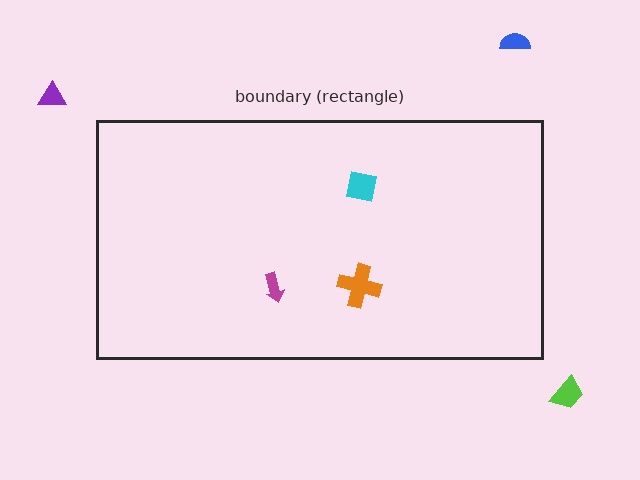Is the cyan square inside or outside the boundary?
Inside.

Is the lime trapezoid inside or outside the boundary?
Outside.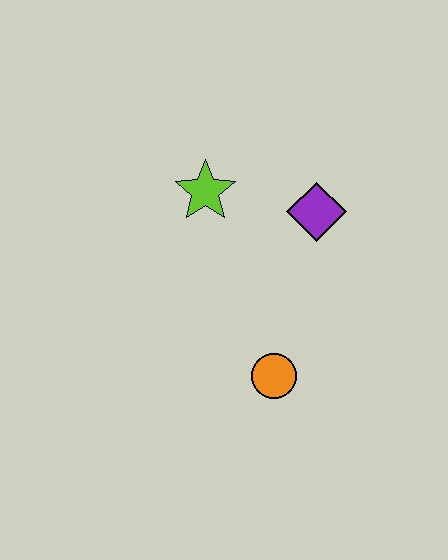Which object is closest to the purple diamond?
The lime star is closest to the purple diamond.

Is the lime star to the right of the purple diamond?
No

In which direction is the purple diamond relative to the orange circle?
The purple diamond is above the orange circle.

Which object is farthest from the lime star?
The orange circle is farthest from the lime star.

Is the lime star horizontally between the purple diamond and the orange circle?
No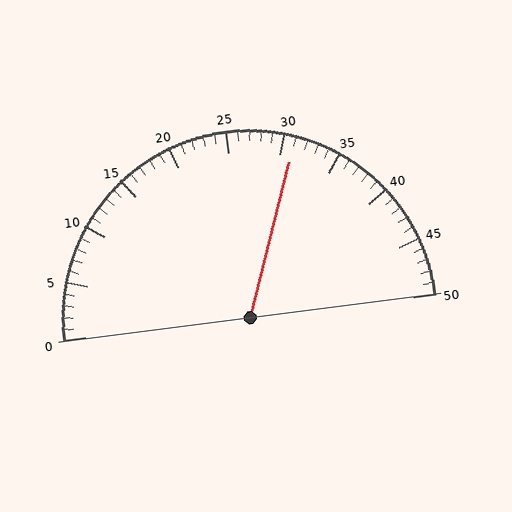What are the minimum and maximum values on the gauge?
The gauge ranges from 0 to 50.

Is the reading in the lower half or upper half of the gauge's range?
The reading is in the upper half of the range (0 to 50).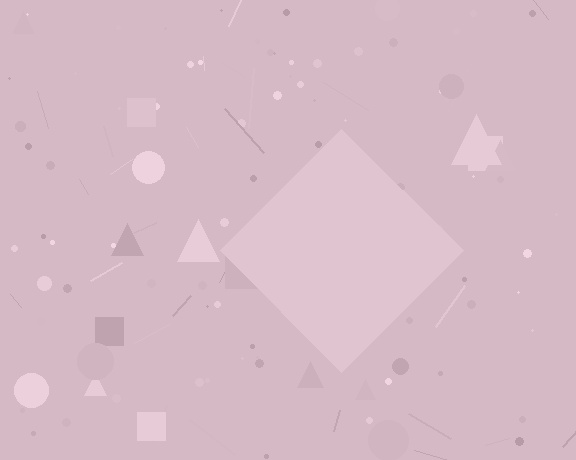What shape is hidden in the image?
A diamond is hidden in the image.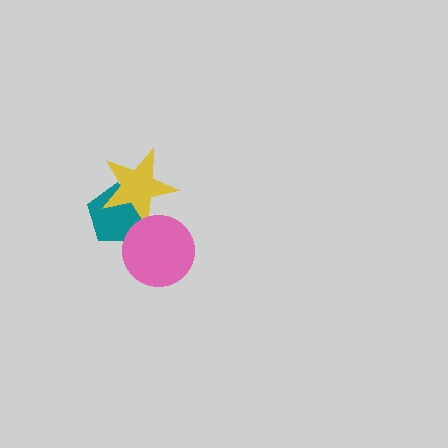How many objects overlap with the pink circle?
2 objects overlap with the pink circle.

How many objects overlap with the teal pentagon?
2 objects overlap with the teal pentagon.